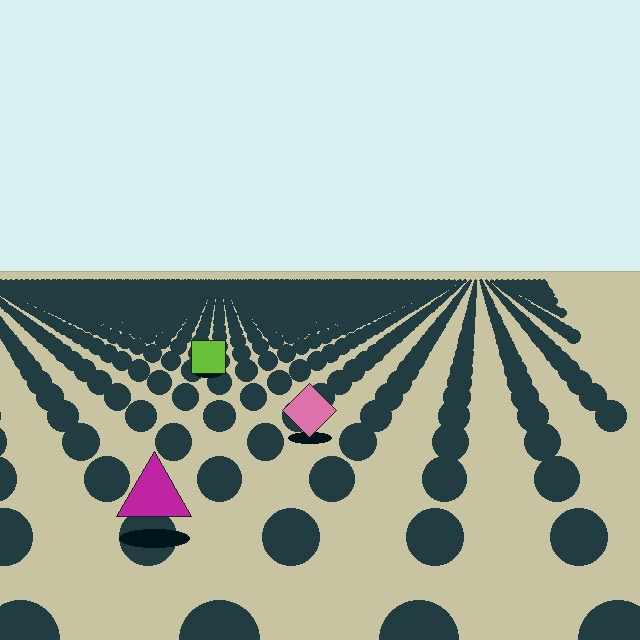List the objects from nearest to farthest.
From nearest to farthest: the magenta triangle, the pink diamond, the lime square.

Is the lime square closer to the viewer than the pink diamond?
No. The pink diamond is closer — you can tell from the texture gradient: the ground texture is coarser near it.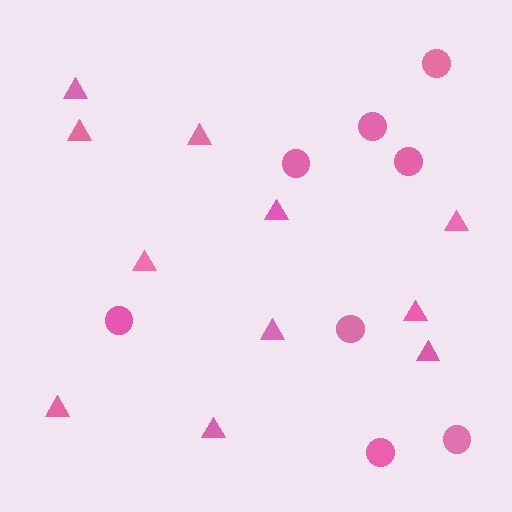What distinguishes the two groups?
There are 2 groups: one group of triangles (11) and one group of circles (8).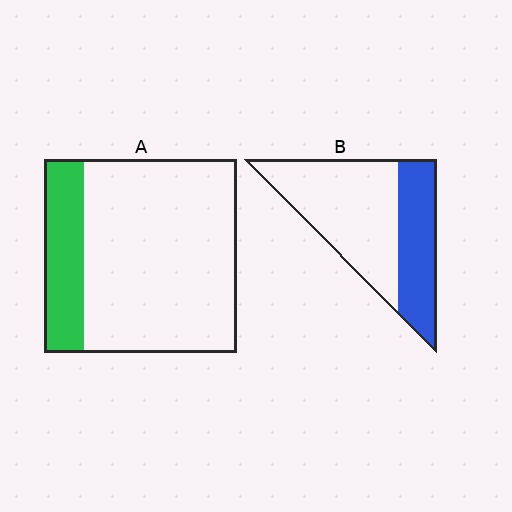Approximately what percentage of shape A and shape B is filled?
A is approximately 20% and B is approximately 35%.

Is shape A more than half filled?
No.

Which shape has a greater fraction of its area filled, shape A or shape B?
Shape B.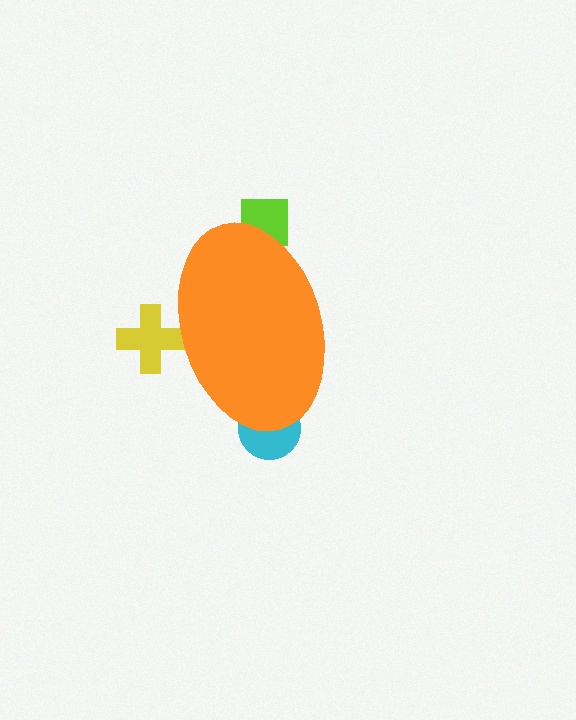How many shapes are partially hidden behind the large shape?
3 shapes are partially hidden.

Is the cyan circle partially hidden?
Yes, the cyan circle is partially hidden behind the orange ellipse.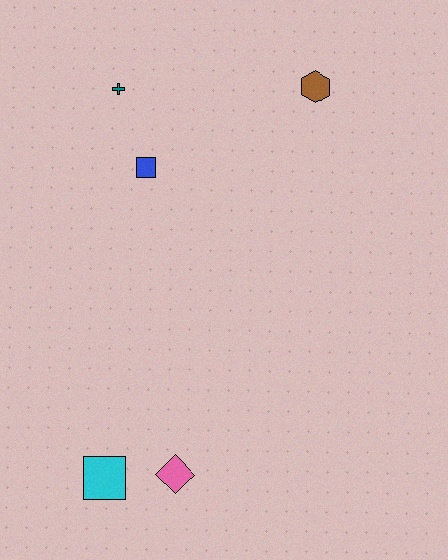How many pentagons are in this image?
There are no pentagons.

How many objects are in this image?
There are 5 objects.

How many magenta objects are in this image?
There are no magenta objects.